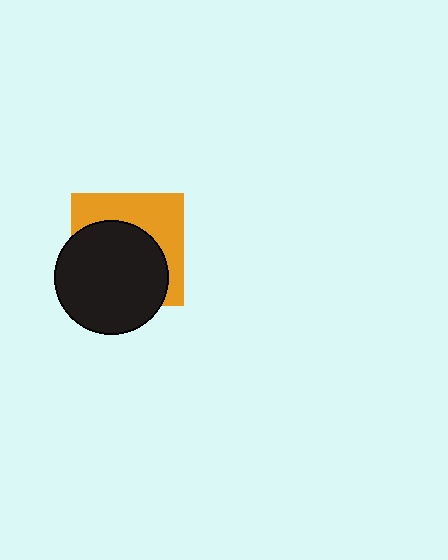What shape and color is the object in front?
The object in front is a black circle.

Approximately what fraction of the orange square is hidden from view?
Roughly 59% of the orange square is hidden behind the black circle.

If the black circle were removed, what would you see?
You would see the complete orange square.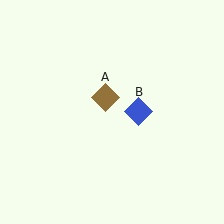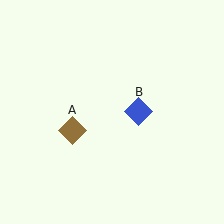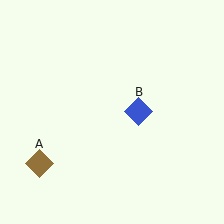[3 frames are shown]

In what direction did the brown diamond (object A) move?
The brown diamond (object A) moved down and to the left.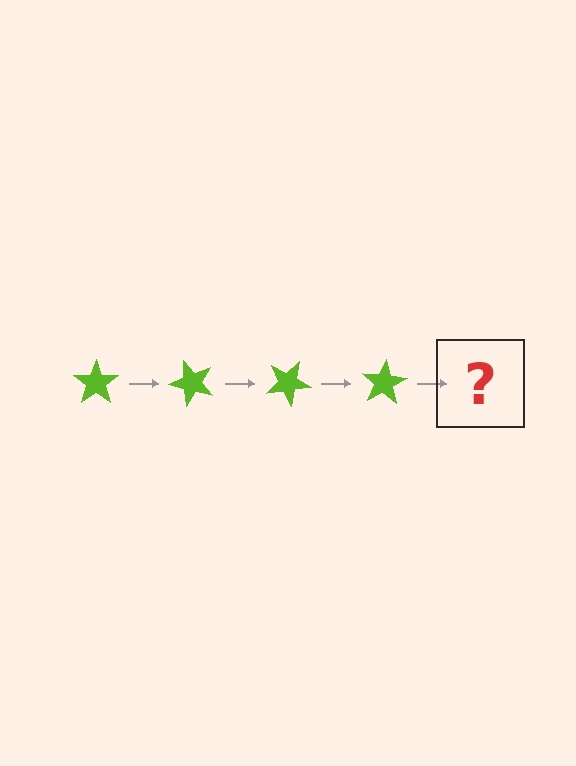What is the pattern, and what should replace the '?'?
The pattern is that the star rotates 50 degrees each step. The '?' should be a lime star rotated 200 degrees.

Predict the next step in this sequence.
The next step is a lime star rotated 200 degrees.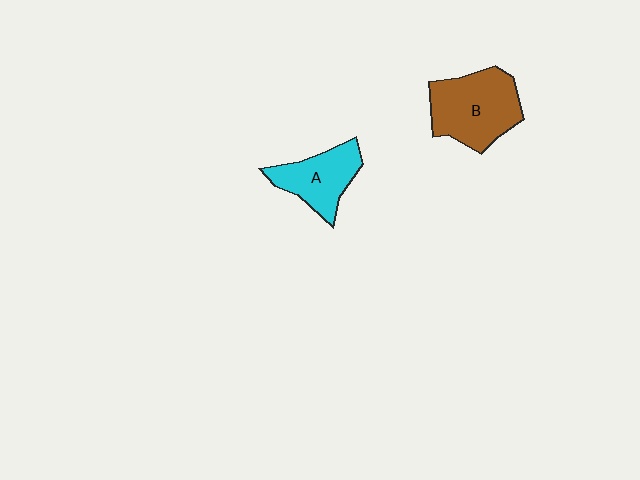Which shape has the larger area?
Shape B (brown).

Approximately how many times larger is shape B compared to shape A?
Approximately 1.4 times.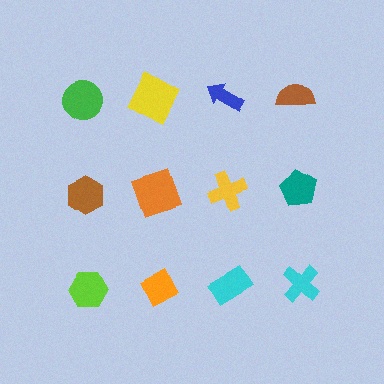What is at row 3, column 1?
A lime hexagon.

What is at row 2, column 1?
A brown hexagon.